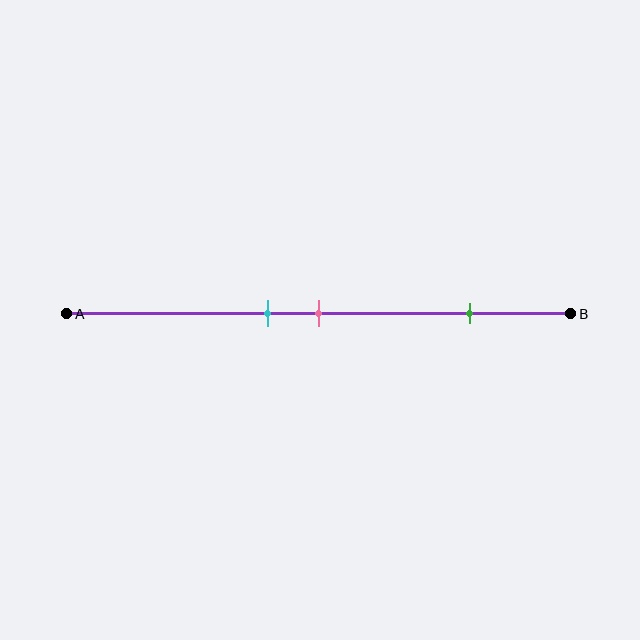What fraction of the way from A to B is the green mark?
The green mark is approximately 80% (0.8) of the way from A to B.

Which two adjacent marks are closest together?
The cyan and pink marks are the closest adjacent pair.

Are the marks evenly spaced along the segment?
No, the marks are not evenly spaced.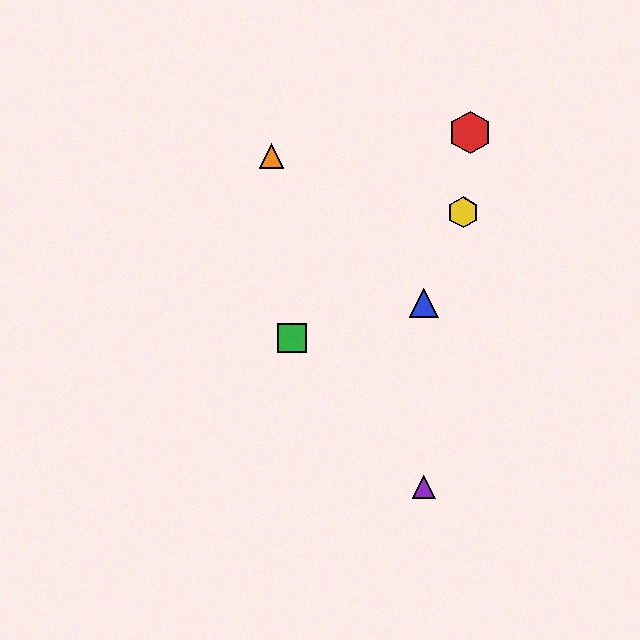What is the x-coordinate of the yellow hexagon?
The yellow hexagon is at x≈463.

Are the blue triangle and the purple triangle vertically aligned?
Yes, both are at x≈424.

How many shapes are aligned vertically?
2 shapes (the blue triangle, the purple triangle) are aligned vertically.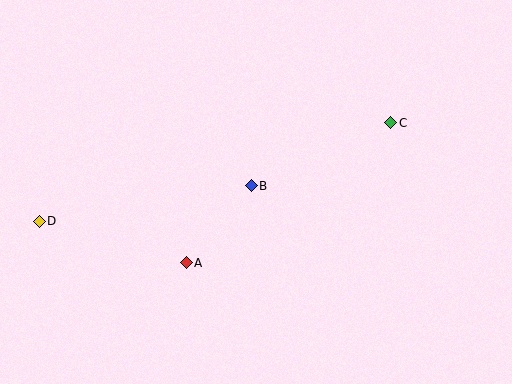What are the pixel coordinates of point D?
Point D is at (40, 221).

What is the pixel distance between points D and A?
The distance between D and A is 152 pixels.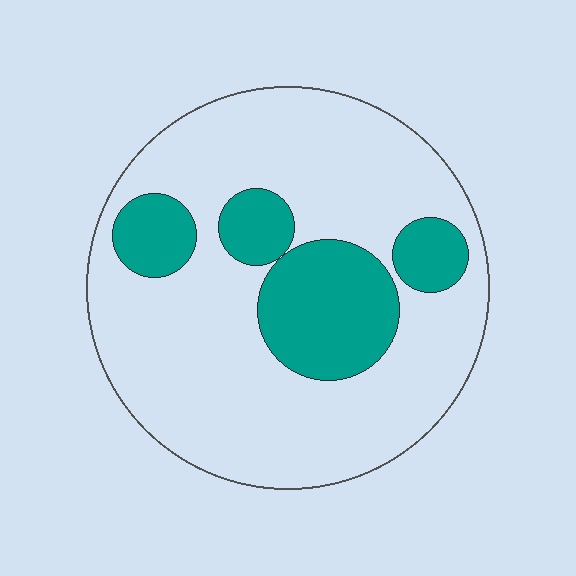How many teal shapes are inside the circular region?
4.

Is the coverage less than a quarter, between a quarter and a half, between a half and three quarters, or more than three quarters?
Less than a quarter.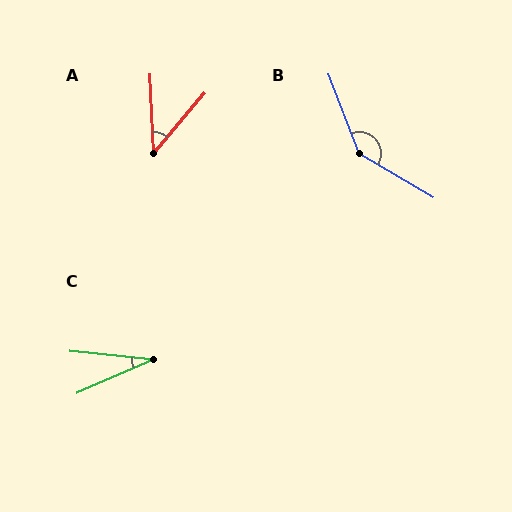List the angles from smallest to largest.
C (30°), A (43°), B (142°).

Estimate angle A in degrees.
Approximately 43 degrees.